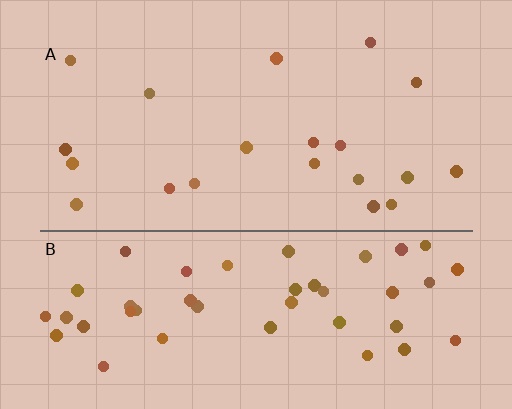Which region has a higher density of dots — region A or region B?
B (the bottom).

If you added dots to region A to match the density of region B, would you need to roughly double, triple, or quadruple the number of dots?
Approximately double.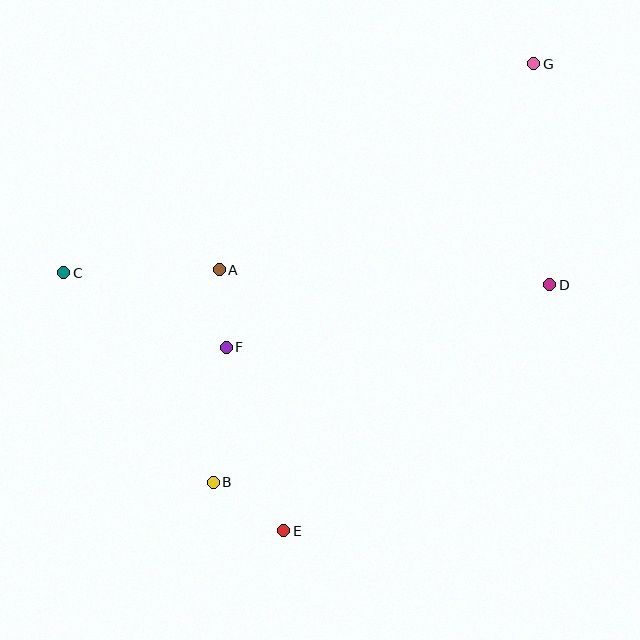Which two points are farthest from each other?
Points E and G are farthest from each other.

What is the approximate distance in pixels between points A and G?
The distance between A and G is approximately 376 pixels.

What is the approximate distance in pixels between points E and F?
The distance between E and F is approximately 193 pixels.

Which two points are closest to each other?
Points A and F are closest to each other.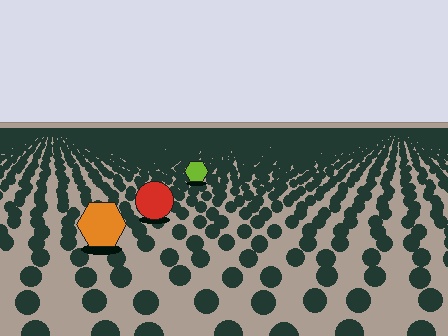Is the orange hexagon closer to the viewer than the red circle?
Yes. The orange hexagon is closer — you can tell from the texture gradient: the ground texture is coarser near it.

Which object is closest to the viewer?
The orange hexagon is closest. The texture marks near it are larger and more spread out.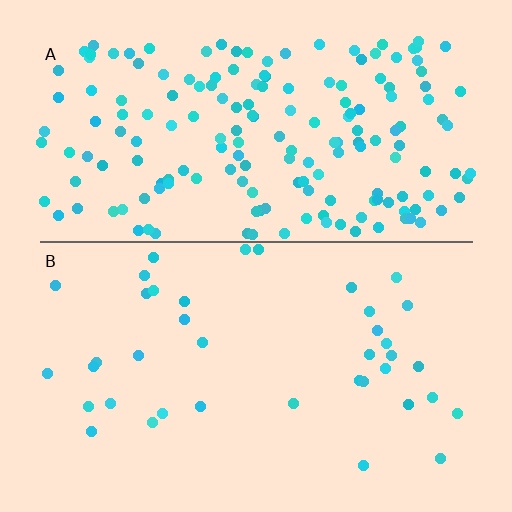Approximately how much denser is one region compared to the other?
Approximately 4.5× — region A over region B.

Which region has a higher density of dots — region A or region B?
A (the top).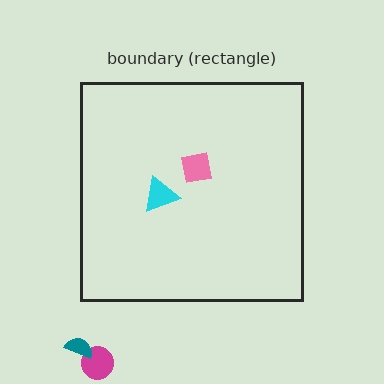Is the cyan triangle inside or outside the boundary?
Inside.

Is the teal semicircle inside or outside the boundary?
Outside.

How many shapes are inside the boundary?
2 inside, 2 outside.